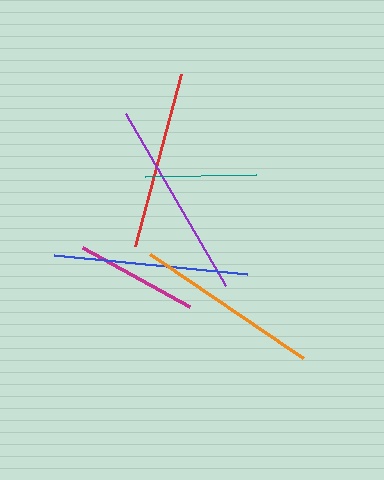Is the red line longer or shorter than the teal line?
The red line is longer than the teal line.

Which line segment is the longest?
The purple line is the longest at approximately 199 pixels.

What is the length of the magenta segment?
The magenta segment is approximately 123 pixels long.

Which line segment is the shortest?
The teal line is the shortest at approximately 111 pixels.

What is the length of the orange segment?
The orange segment is approximately 185 pixels long.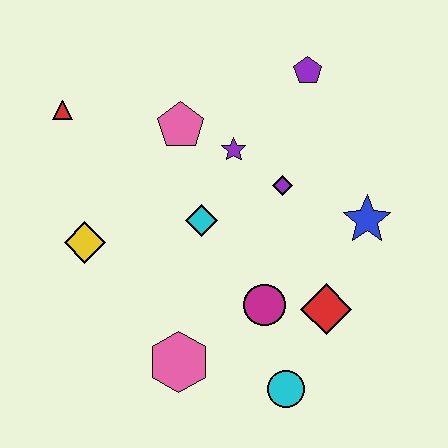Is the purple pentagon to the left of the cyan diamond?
No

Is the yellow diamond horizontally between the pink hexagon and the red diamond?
No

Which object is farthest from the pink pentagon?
The cyan circle is farthest from the pink pentagon.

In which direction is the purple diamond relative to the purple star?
The purple diamond is to the right of the purple star.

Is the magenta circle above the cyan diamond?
No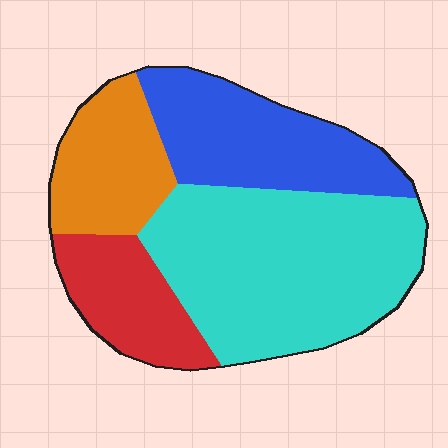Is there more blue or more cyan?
Cyan.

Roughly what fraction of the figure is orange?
Orange covers roughly 15% of the figure.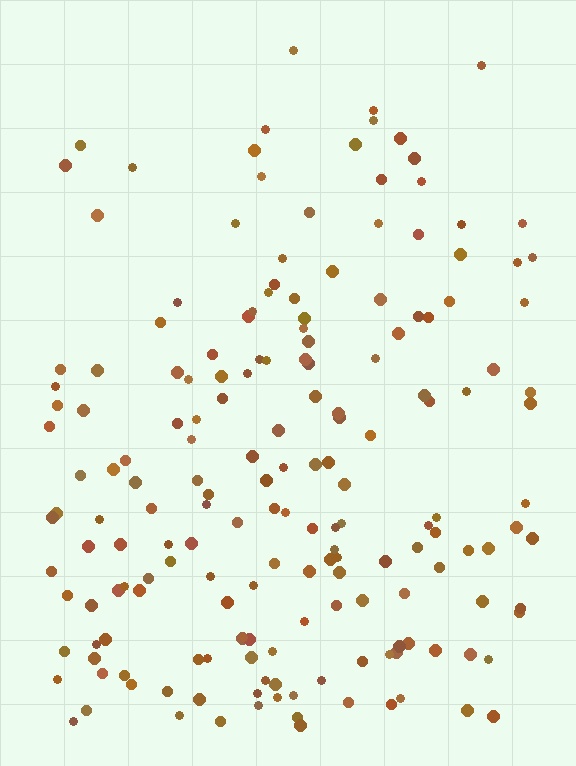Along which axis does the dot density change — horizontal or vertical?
Vertical.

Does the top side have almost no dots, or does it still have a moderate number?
Still a moderate number, just noticeably fewer than the bottom.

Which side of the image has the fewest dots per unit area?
The top.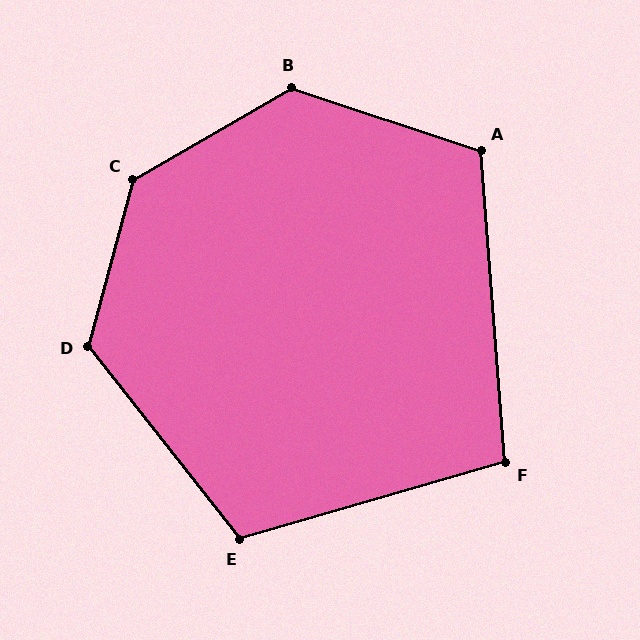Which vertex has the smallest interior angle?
F, at approximately 102 degrees.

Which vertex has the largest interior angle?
C, at approximately 135 degrees.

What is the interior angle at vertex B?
Approximately 132 degrees (obtuse).